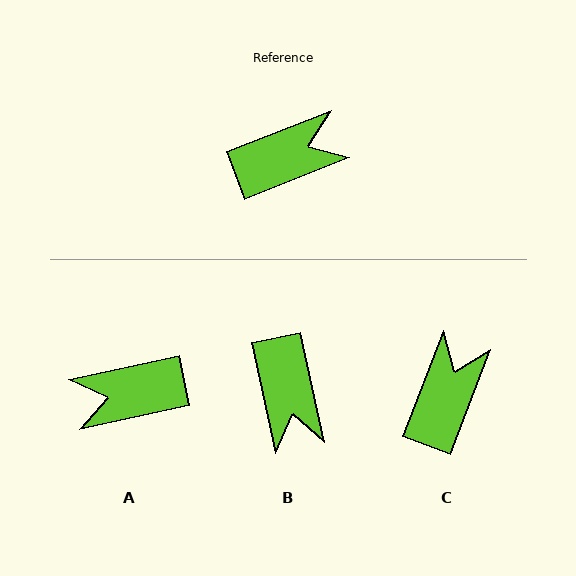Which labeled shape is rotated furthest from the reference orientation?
A, about 171 degrees away.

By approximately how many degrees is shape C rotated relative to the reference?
Approximately 47 degrees counter-clockwise.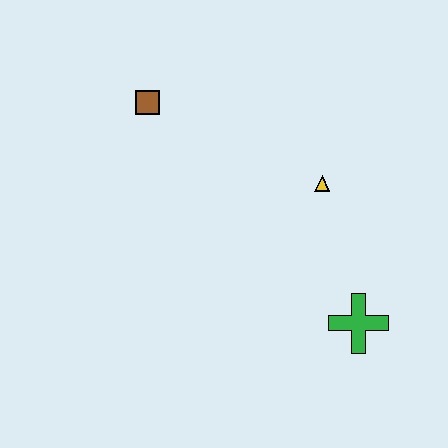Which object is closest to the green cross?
The yellow triangle is closest to the green cross.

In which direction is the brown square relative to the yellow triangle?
The brown square is to the left of the yellow triangle.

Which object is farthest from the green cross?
The brown square is farthest from the green cross.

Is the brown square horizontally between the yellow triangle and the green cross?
No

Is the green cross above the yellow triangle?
No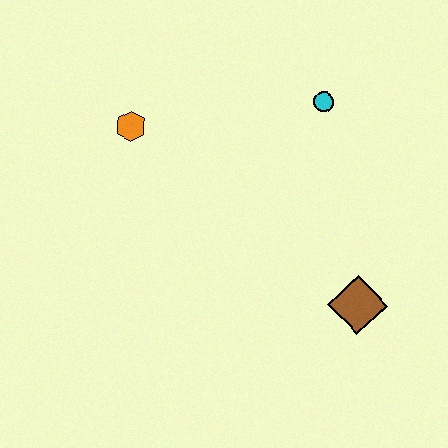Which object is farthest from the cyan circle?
The brown diamond is farthest from the cyan circle.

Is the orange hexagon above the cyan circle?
No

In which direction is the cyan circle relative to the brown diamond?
The cyan circle is above the brown diamond.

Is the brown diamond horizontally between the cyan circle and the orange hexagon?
No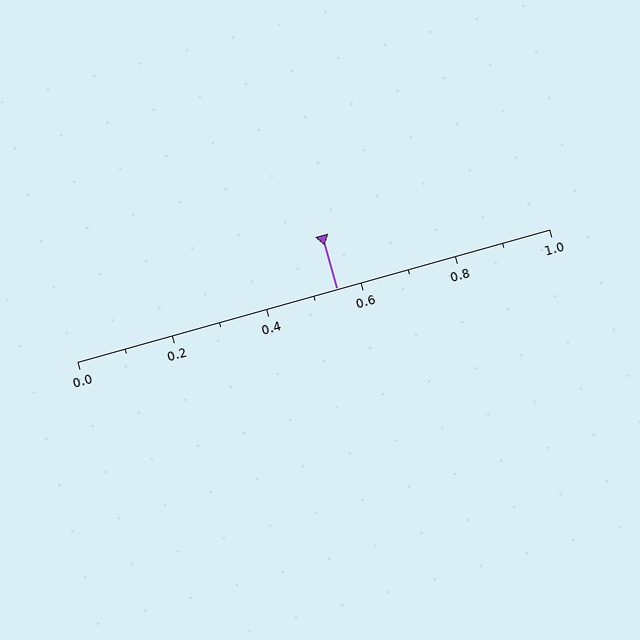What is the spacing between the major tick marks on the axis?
The major ticks are spaced 0.2 apart.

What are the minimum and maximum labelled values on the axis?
The axis runs from 0.0 to 1.0.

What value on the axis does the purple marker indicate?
The marker indicates approximately 0.55.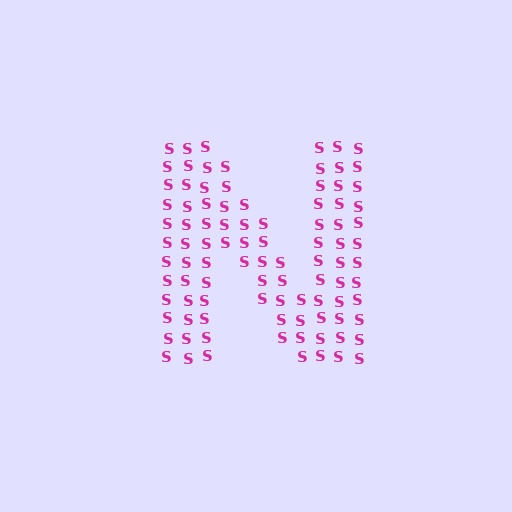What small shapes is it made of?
It is made of small letter S's.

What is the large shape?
The large shape is the letter N.